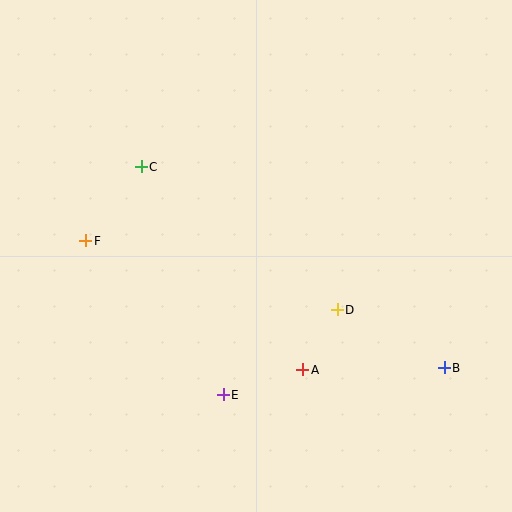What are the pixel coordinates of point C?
Point C is at (141, 167).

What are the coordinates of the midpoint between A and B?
The midpoint between A and B is at (374, 369).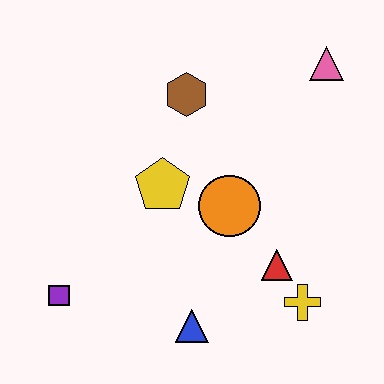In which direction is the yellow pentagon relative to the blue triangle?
The yellow pentagon is above the blue triangle.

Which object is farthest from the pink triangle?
The purple square is farthest from the pink triangle.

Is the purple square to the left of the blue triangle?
Yes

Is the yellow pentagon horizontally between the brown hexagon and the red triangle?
No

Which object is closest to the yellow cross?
The red triangle is closest to the yellow cross.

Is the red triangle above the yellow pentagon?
No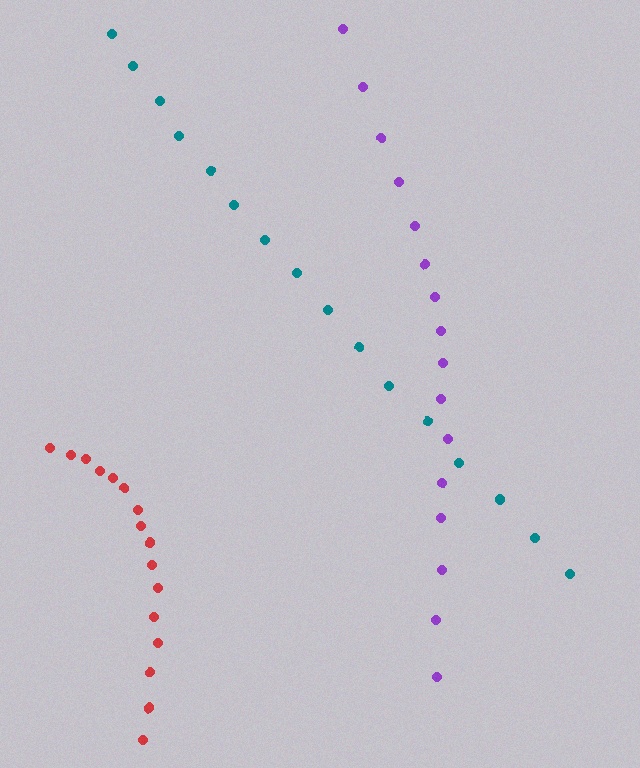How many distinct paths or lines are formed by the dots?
There are 3 distinct paths.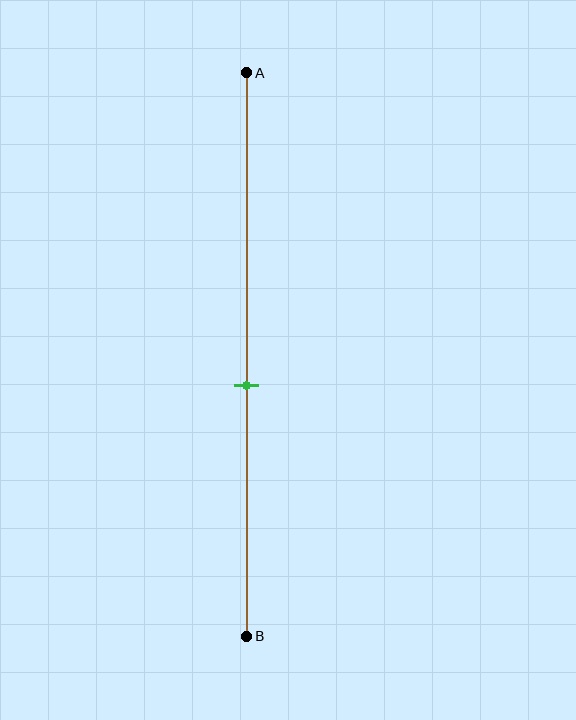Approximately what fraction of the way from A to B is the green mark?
The green mark is approximately 55% of the way from A to B.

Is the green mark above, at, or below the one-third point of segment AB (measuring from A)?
The green mark is below the one-third point of segment AB.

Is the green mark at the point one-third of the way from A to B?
No, the mark is at about 55% from A, not at the 33% one-third point.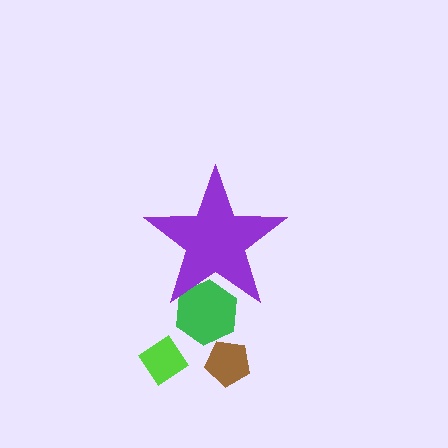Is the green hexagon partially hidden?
Yes, the green hexagon is partially hidden behind the purple star.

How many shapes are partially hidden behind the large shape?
1 shape is partially hidden.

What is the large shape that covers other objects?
A purple star.